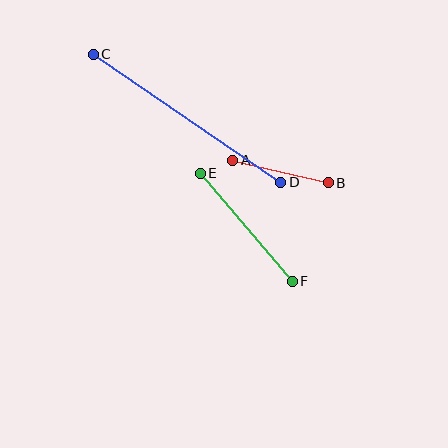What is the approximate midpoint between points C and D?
The midpoint is at approximately (187, 118) pixels.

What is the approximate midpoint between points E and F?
The midpoint is at approximately (246, 227) pixels.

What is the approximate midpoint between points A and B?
The midpoint is at approximately (280, 171) pixels.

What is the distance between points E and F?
The distance is approximately 142 pixels.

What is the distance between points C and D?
The distance is approximately 227 pixels.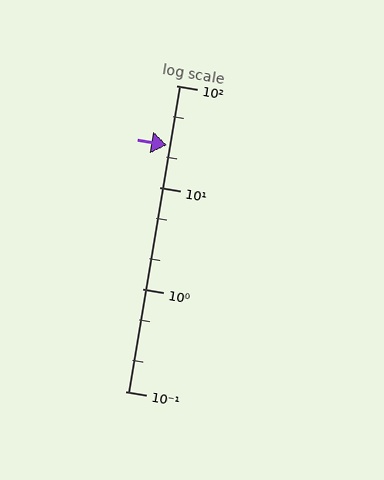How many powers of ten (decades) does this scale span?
The scale spans 3 decades, from 0.1 to 100.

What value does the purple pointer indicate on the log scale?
The pointer indicates approximately 26.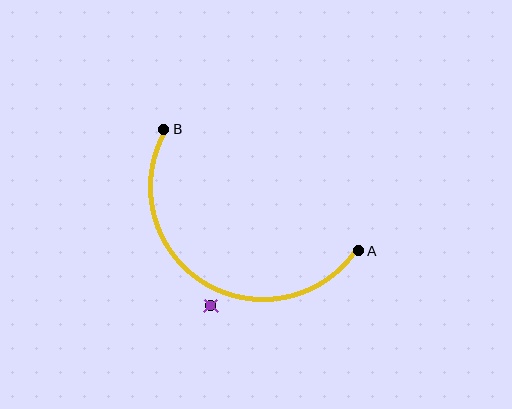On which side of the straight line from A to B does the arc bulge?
The arc bulges below the straight line connecting A and B.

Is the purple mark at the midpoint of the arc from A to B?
No — the purple mark does not lie on the arc at all. It sits slightly outside the curve.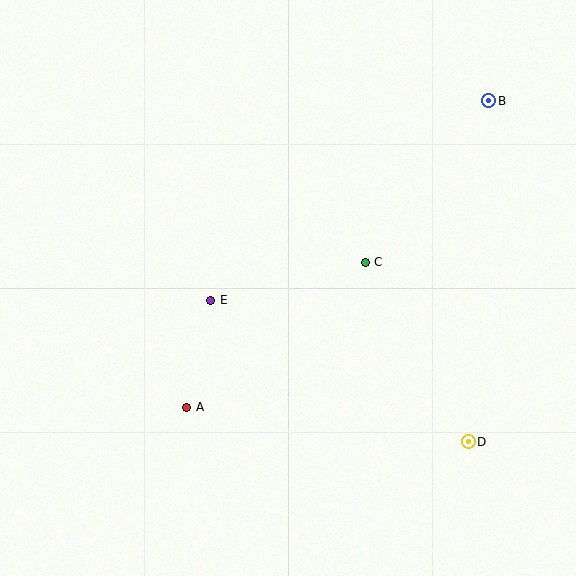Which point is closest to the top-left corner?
Point E is closest to the top-left corner.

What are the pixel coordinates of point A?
Point A is at (187, 407).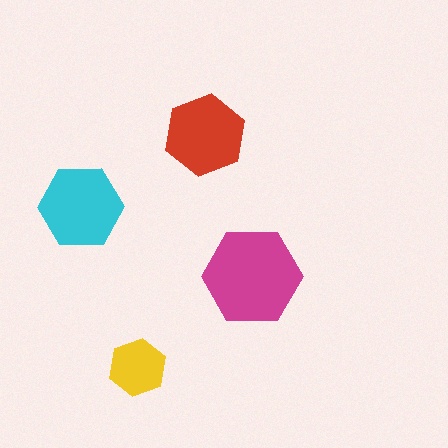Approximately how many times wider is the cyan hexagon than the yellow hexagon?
About 1.5 times wider.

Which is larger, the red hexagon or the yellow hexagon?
The red one.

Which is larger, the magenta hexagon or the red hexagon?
The magenta one.